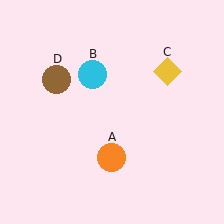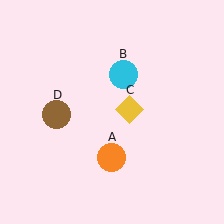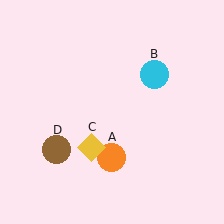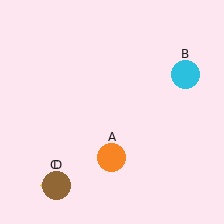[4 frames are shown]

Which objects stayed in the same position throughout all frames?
Orange circle (object A) remained stationary.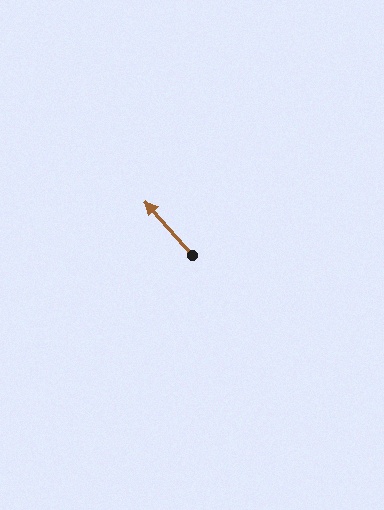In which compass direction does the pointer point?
Northwest.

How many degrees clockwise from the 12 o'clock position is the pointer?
Approximately 319 degrees.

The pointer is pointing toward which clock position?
Roughly 11 o'clock.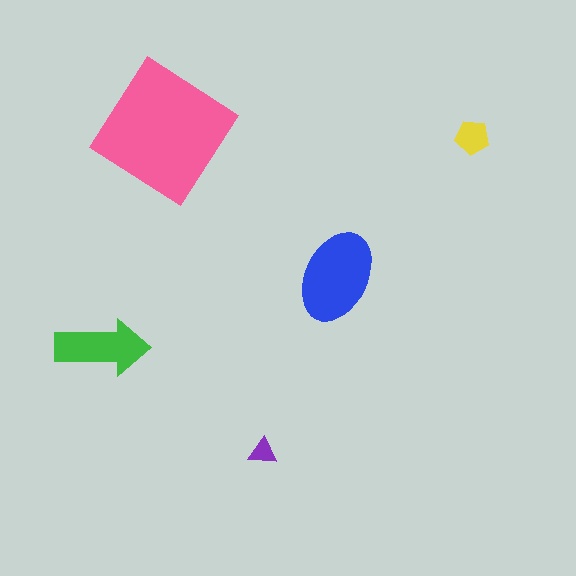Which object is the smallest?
The purple triangle.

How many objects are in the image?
There are 5 objects in the image.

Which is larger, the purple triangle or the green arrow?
The green arrow.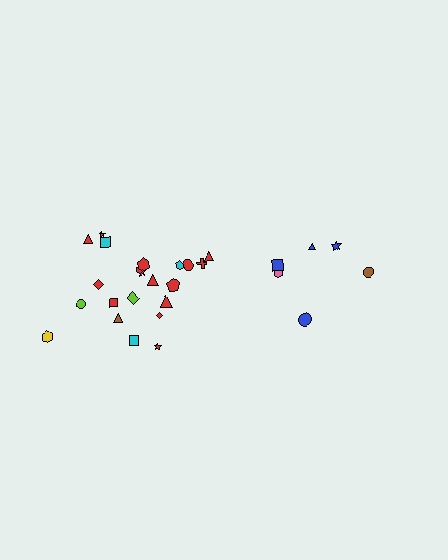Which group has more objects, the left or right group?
The left group.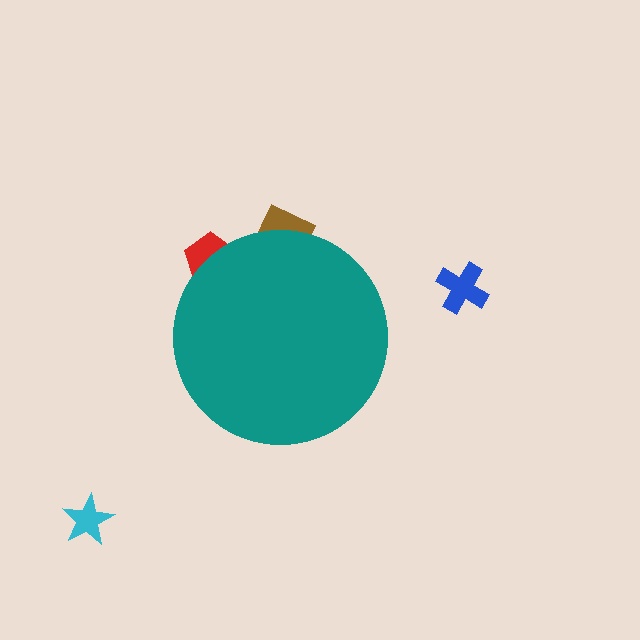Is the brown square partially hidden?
Yes, the brown square is partially hidden behind the teal circle.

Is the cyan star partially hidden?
No, the cyan star is fully visible.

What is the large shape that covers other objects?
A teal circle.